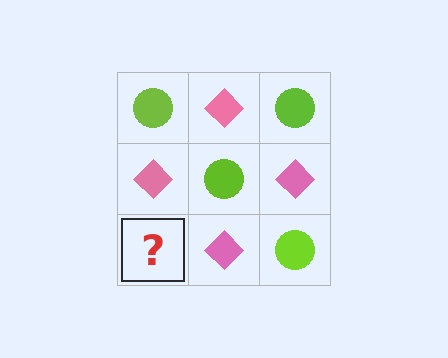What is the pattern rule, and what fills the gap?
The rule is that it alternates lime circle and pink diamond in a checkerboard pattern. The gap should be filled with a lime circle.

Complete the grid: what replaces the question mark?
The question mark should be replaced with a lime circle.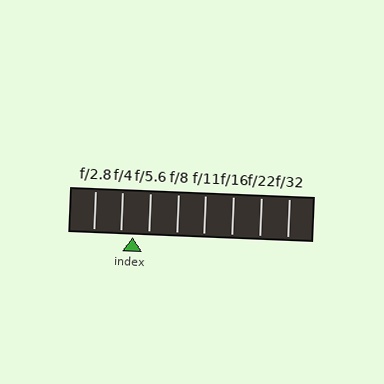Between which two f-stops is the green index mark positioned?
The index mark is between f/4 and f/5.6.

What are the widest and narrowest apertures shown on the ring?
The widest aperture shown is f/2.8 and the narrowest is f/32.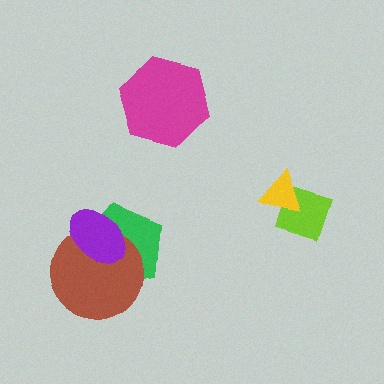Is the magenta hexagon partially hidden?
No, no other shape covers it.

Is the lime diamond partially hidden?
Yes, it is partially covered by another shape.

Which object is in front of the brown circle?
The purple ellipse is in front of the brown circle.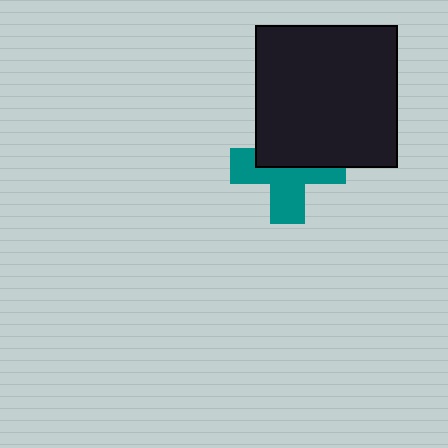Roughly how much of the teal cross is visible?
About half of it is visible (roughly 54%).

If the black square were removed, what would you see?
You would see the complete teal cross.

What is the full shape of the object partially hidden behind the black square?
The partially hidden object is a teal cross.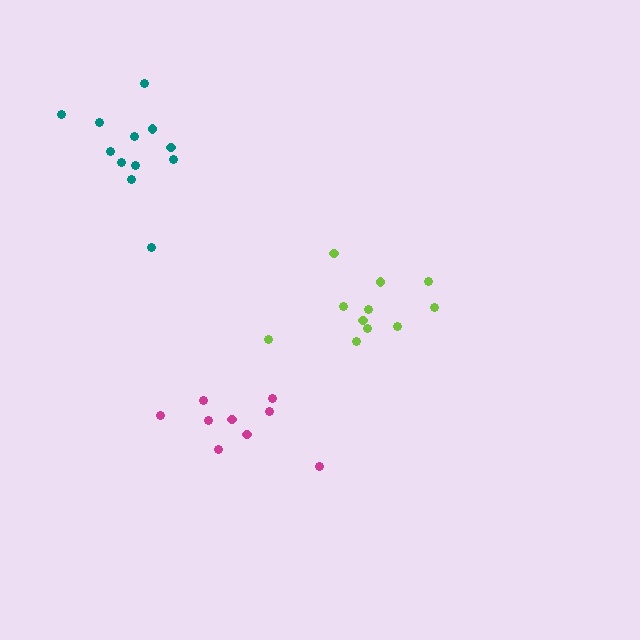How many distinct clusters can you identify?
There are 3 distinct clusters.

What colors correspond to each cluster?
The clusters are colored: magenta, lime, teal.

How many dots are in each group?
Group 1: 9 dots, Group 2: 11 dots, Group 3: 12 dots (32 total).